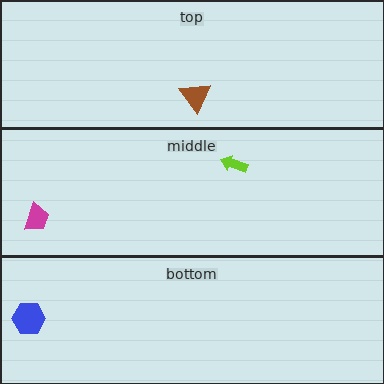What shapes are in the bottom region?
The blue hexagon.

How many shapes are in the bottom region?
1.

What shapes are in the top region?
The brown triangle.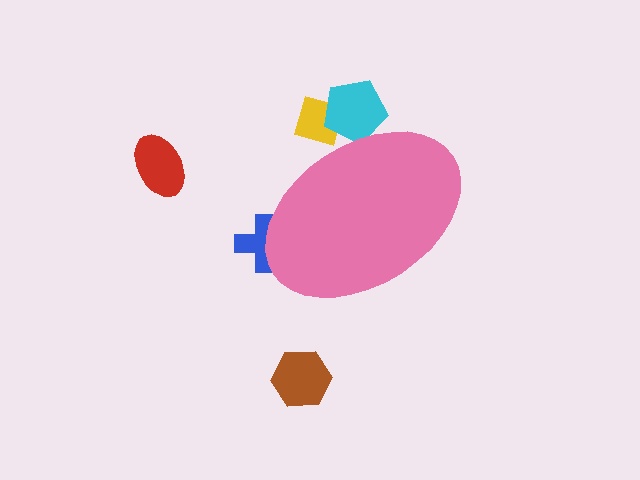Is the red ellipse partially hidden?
No, the red ellipse is fully visible.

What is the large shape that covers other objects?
A pink ellipse.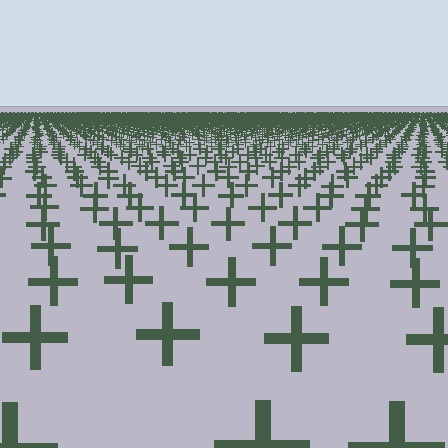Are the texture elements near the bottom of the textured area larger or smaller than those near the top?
Larger. Near the bottom, elements are closer to the viewer and appear at a bigger on-screen size.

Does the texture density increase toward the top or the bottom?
Density increases toward the top.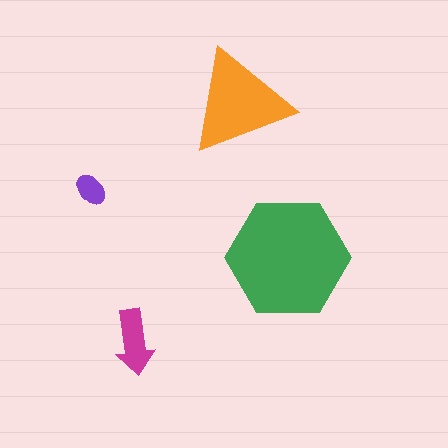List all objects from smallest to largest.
The purple ellipse, the magenta arrow, the orange triangle, the green hexagon.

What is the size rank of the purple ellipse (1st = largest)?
4th.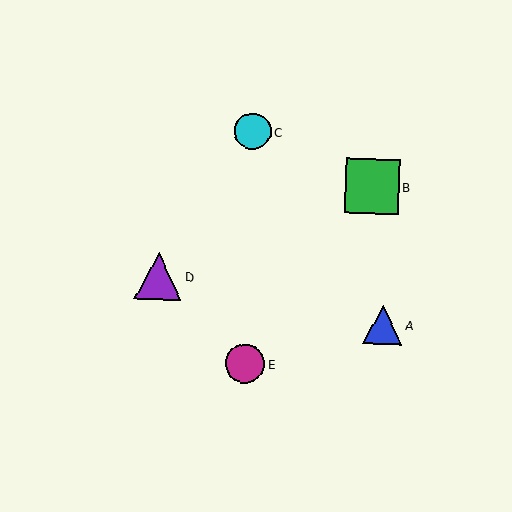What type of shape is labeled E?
Shape E is a magenta circle.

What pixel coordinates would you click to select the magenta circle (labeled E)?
Click at (245, 364) to select the magenta circle E.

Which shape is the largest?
The green square (labeled B) is the largest.